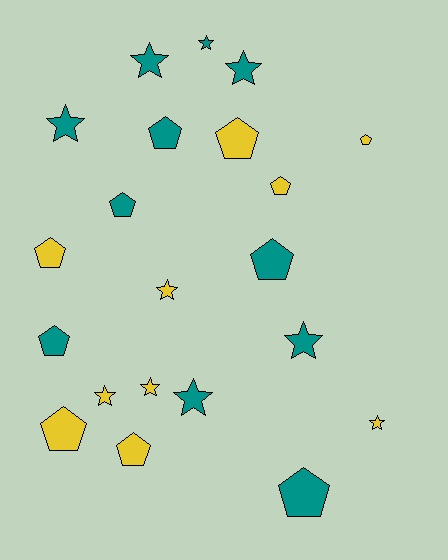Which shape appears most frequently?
Pentagon, with 11 objects.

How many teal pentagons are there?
There are 5 teal pentagons.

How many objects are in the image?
There are 21 objects.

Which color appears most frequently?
Teal, with 11 objects.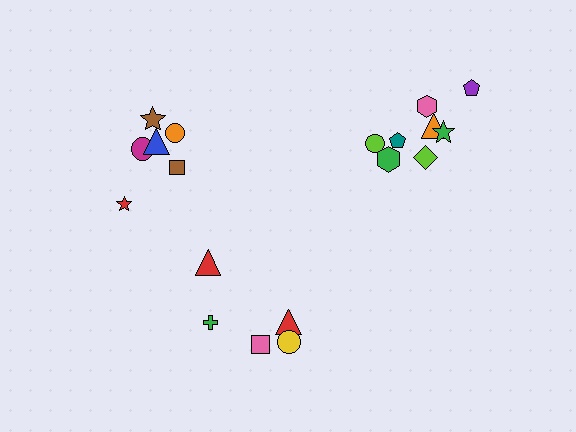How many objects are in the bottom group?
There are 5 objects.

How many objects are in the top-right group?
There are 8 objects.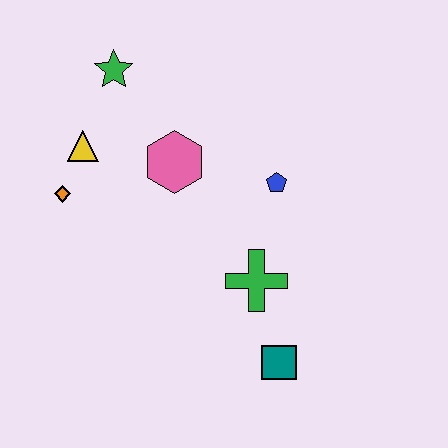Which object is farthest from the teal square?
The green star is farthest from the teal square.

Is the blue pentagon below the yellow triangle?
Yes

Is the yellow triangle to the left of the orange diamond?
No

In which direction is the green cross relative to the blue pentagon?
The green cross is below the blue pentagon.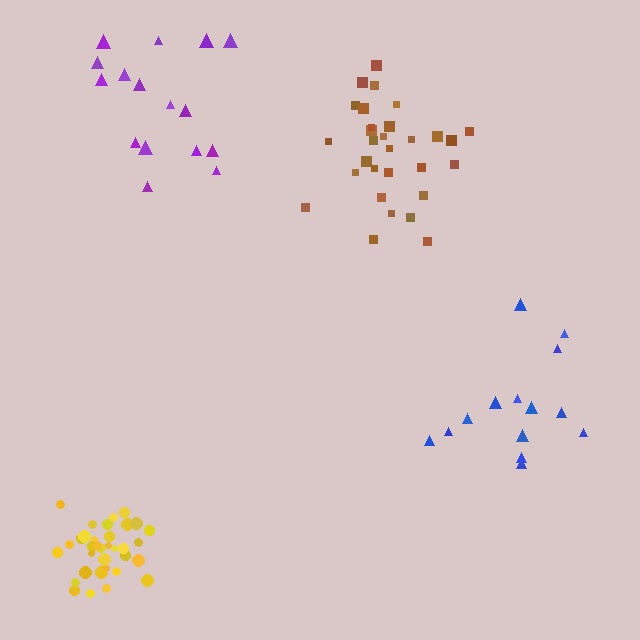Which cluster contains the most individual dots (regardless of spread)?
Yellow (35).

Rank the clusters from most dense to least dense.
yellow, brown, blue, purple.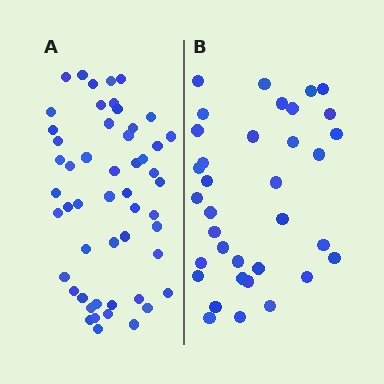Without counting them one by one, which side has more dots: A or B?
Region A (the left region) has more dots.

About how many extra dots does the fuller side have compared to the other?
Region A has approximately 15 more dots than region B.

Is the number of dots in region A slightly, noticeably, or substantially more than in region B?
Region A has substantially more. The ratio is roughly 1.5 to 1.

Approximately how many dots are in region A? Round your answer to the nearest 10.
About 50 dots. (The exact count is 52, which rounds to 50.)